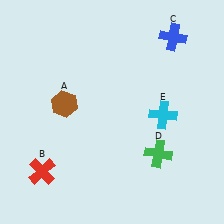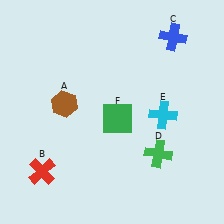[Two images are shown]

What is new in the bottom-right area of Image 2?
A green square (F) was added in the bottom-right area of Image 2.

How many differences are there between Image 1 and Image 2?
There is 1 difference between the two images.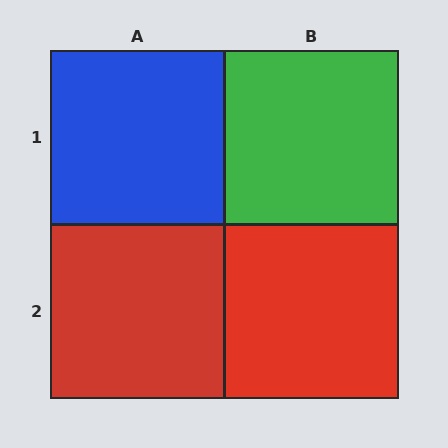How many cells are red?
2 cells are red.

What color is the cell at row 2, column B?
Red.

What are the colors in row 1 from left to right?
Blue, green.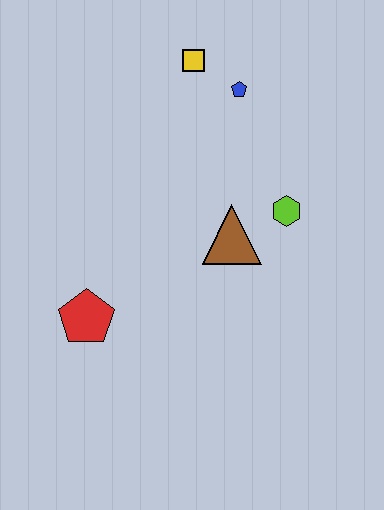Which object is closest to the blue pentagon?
The yellow square is closest to the blue pentagon.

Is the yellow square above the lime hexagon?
Yes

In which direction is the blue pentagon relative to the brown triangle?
The blue pentagon is above the brown triangle.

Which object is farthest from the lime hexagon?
The red pentagon is farthest from the lime hexagon.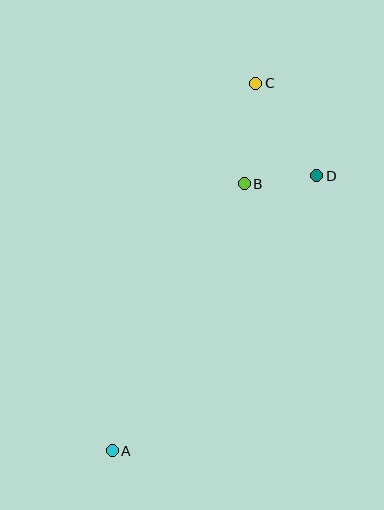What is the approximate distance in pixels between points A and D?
The distance between A and D is approximately 342 pixels.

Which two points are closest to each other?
Points B and D are closest to each other.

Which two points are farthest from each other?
Points A and C are farthest from each other.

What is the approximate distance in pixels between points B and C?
The distance between B and C is approximately 101 pixels.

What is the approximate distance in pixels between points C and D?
The distance between C and D is approximately 111 pixels.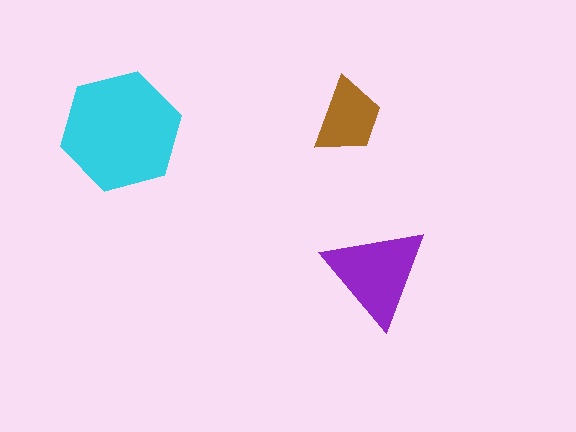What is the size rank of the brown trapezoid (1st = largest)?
3rd.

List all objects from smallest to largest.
The brown trapezoid, the purple triangle, the cyan hexagon.